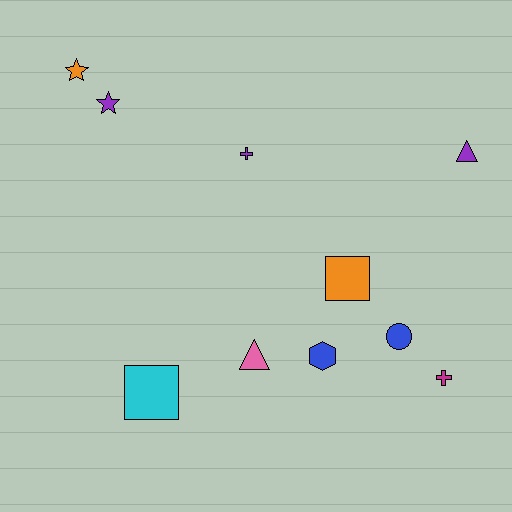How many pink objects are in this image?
There is 1 pink object.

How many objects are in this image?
There are 10 objects.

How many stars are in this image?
There are 2 stars.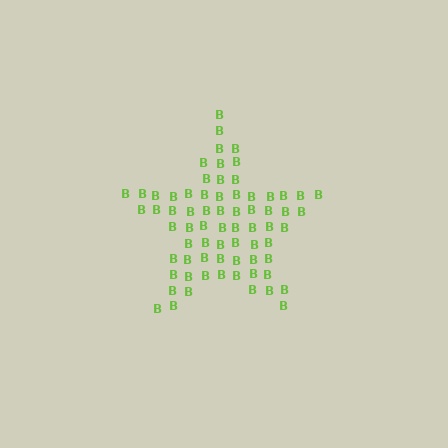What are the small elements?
The small elements are letter B's.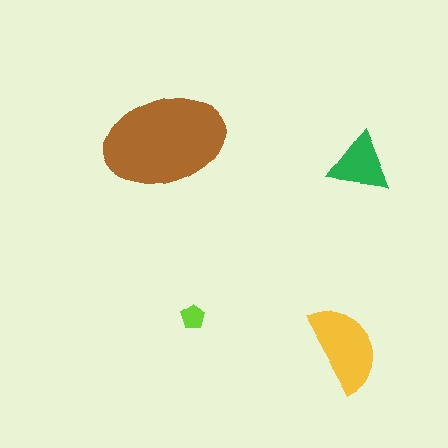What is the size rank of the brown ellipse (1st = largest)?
1st.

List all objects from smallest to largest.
The lime pentagon, the green triangle, the yellow semicircle, the brown ellipse.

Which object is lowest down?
The yellow semicircle is bottommost.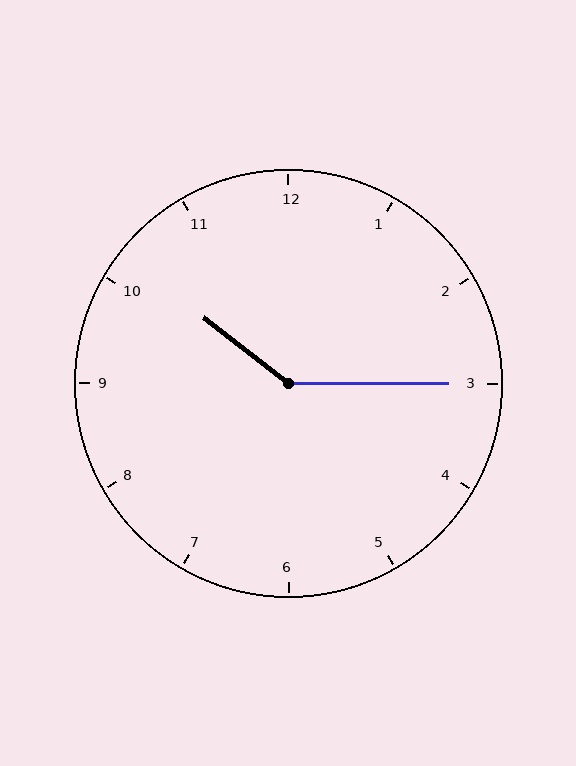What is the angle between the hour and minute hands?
Approximately 142 degrees.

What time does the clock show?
10:15.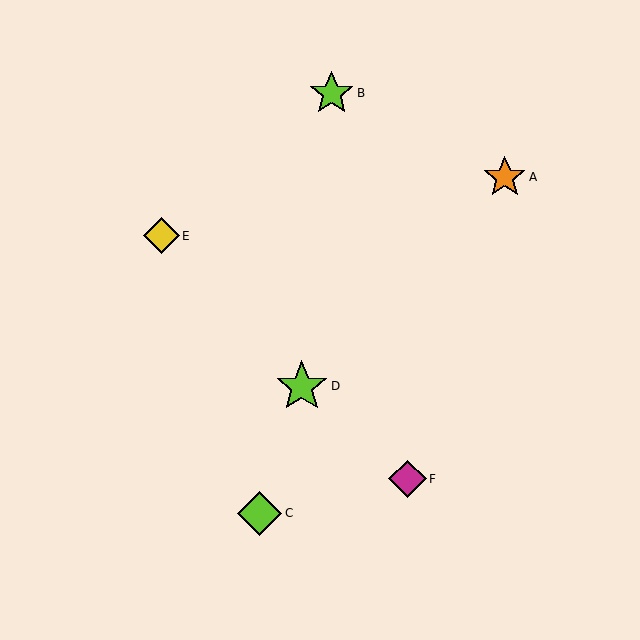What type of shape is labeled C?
Shape C is a lime diamond.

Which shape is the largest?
The lime star (labeled D) is the largest.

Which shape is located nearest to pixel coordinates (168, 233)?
The yellow diamond (labeled E) at (161, 236) is nearest to that location.